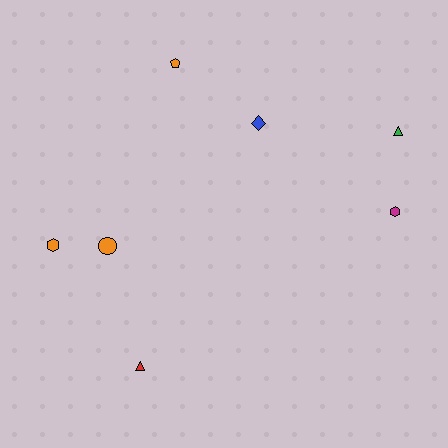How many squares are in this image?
There are no squares.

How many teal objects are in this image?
There are no teal objects.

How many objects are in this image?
There are 7 objects.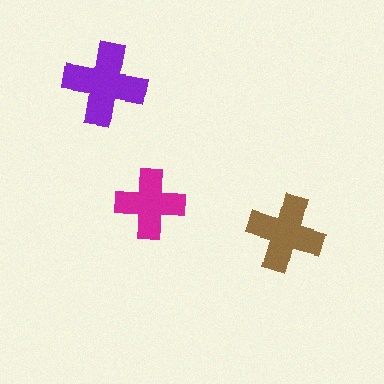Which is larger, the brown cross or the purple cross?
The purple one.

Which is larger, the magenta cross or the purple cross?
The purple one.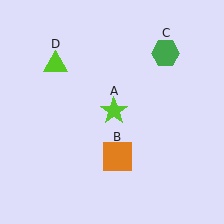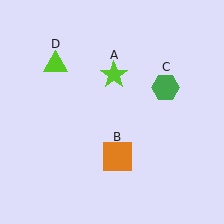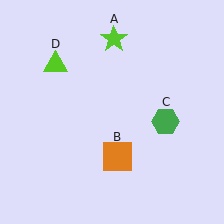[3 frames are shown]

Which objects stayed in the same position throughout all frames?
Orange square (object B) and lime triangle (object D) remained stationary.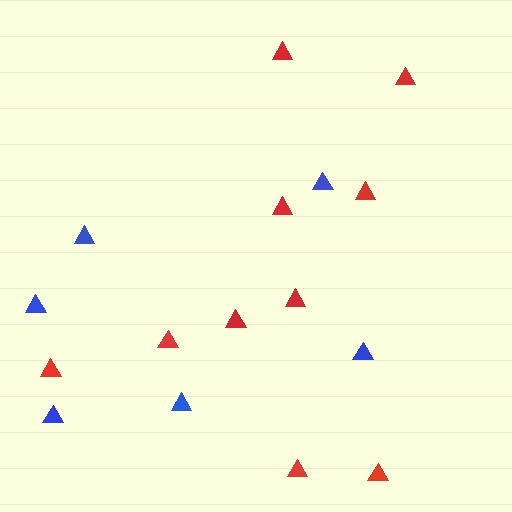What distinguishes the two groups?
There are 2 groups: one group of blue triangles (6) and one group of red triangles (10).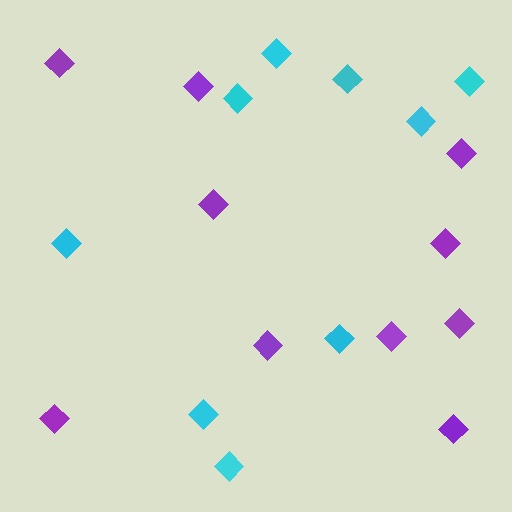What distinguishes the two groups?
There are 2 groups: one group of purple diamonds (10) and one group of cyan diamonds (9).